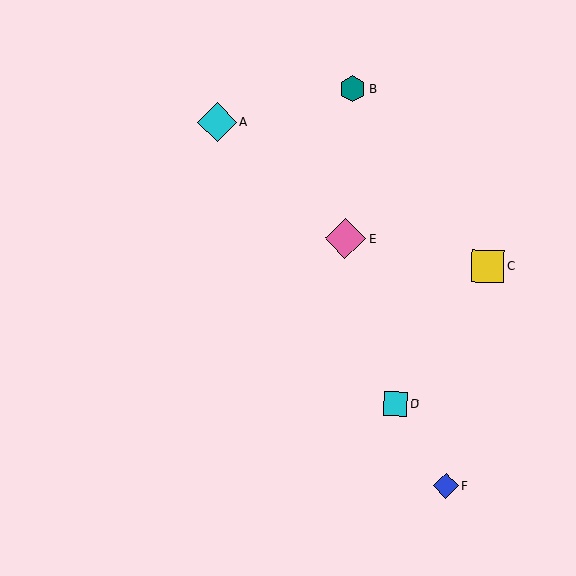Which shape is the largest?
The pink diamond (labeled E) is the largest.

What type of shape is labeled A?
Shape A is a cyan diamond.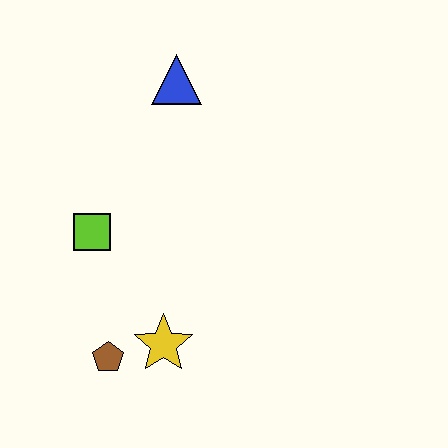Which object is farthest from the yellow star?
The blue triangle is farthest from the yellow star.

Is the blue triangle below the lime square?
No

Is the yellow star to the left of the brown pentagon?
No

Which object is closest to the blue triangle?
The lime square is closest to the blue triangle.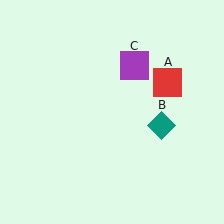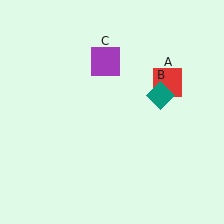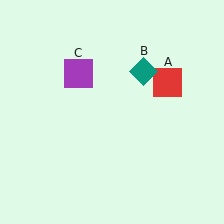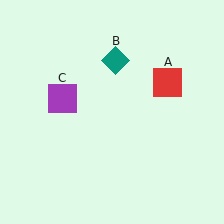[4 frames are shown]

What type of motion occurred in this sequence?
The teal diamond (object B), purple square (object C) rotated counterclockwise around the center of the scene.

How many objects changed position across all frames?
2 objects changed position: teal diamond (object B), purple square (object C).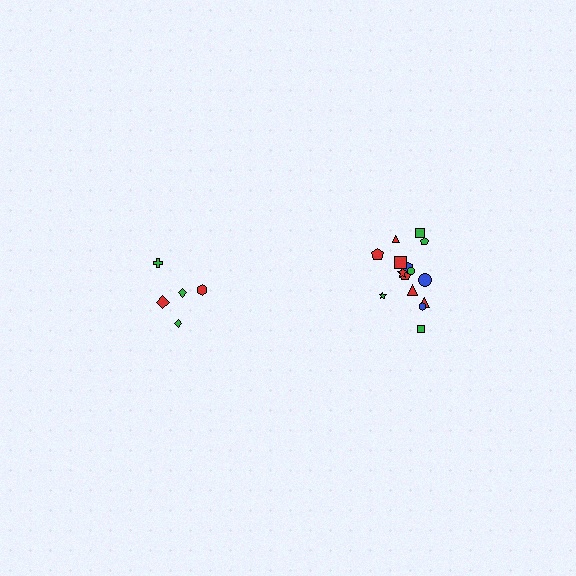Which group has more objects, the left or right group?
The right group.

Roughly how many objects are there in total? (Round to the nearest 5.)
Roughly 20 objects in total.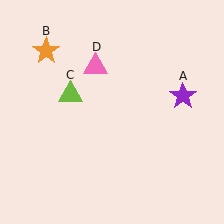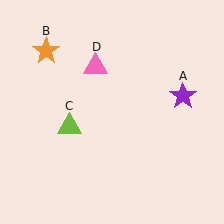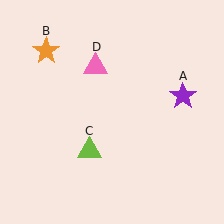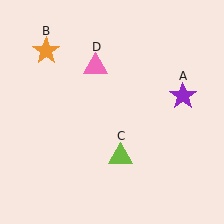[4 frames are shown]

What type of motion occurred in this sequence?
The lime triangle (object C) rotated counterclockwise around the center of the scene.